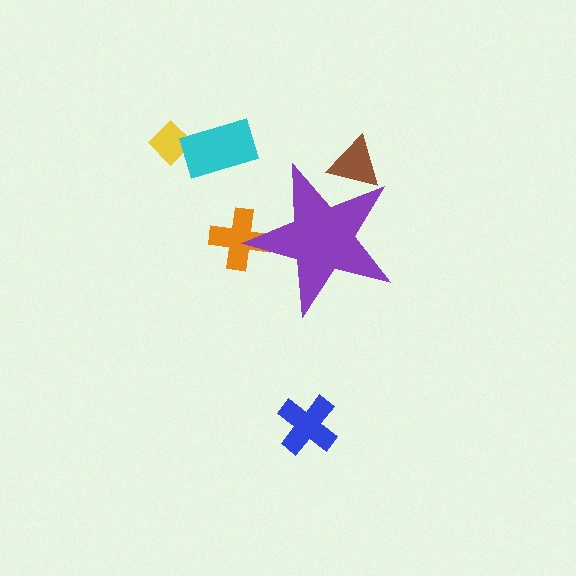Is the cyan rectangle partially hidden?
No, the cyan rectangle is fully visible.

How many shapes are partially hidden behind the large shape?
2 shapes are partially hidden.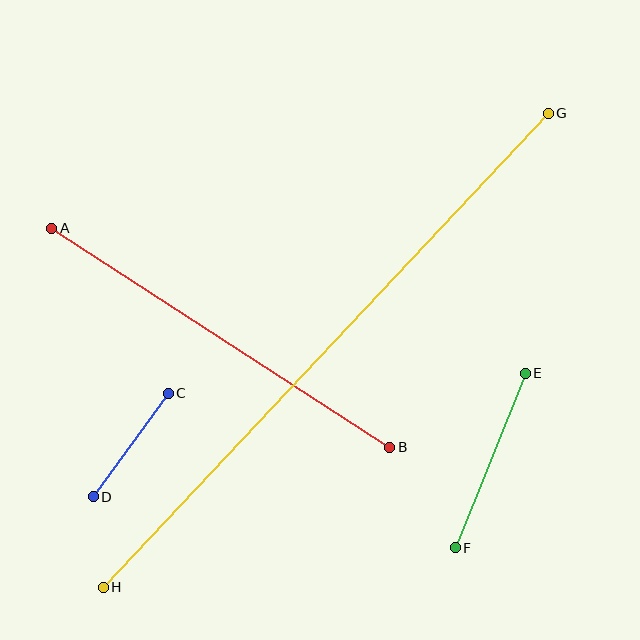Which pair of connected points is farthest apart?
Points G and H are farthest apart.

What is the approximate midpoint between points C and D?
The midpoint is at approximately (131, 445) pixels.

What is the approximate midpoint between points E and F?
The midpoint is at approximately (490, 461) pixels.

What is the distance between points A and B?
The distance is approximately 403 pixels.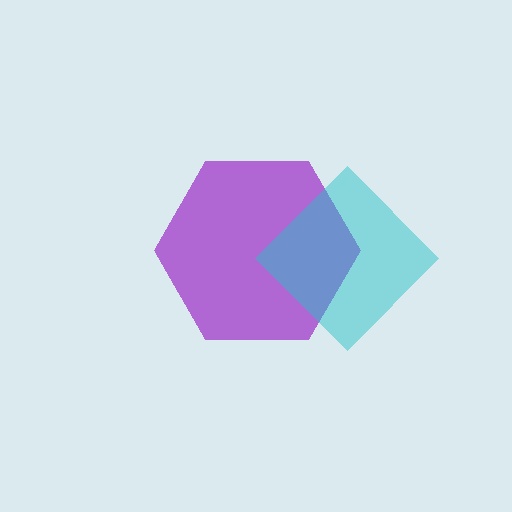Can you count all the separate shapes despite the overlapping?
Yes, there are 2 separate shapes.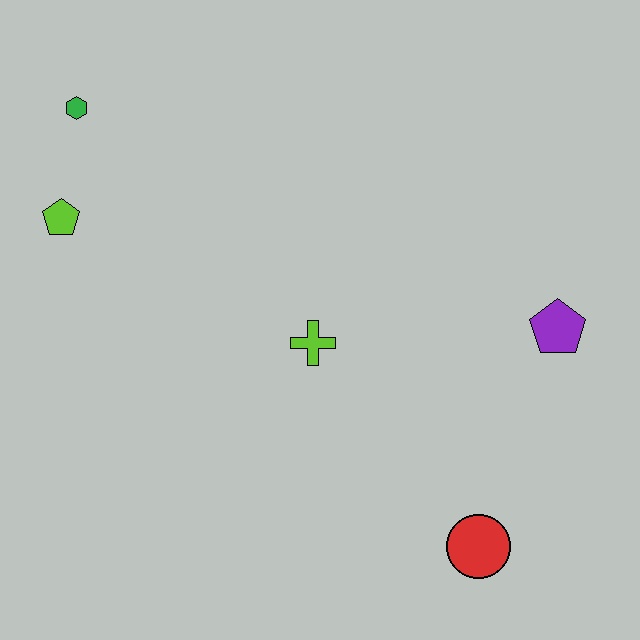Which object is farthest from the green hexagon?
The red circle is farthest from the green hexagon.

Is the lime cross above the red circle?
Yes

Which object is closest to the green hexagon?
The lime pentagon is closest to the green hexagon.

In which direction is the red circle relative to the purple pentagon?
The red circle is below the purple pentagon.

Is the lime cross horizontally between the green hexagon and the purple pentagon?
Yes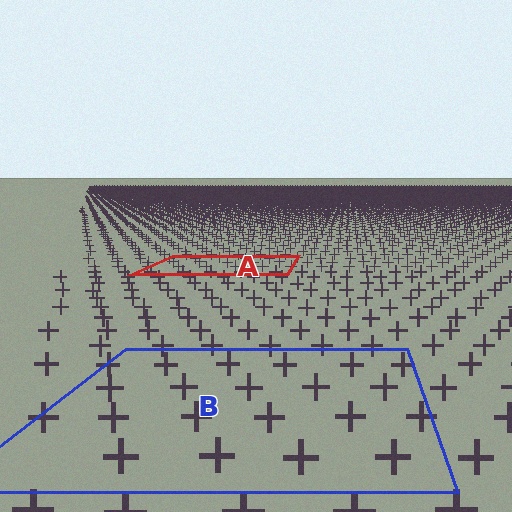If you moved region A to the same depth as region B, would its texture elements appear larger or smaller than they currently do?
They would appear larger. At a closer depth, the same texture elements are projected at a bigger on-screen size.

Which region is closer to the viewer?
Region B is closer. The texture elements there are larger and more spread out.